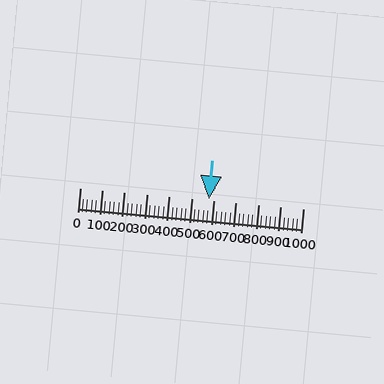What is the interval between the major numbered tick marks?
The major tick marks are spaced 100 units apart.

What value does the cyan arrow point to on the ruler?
The cyan arrow points to approximately 578.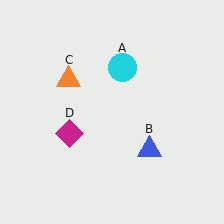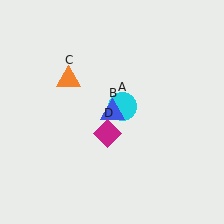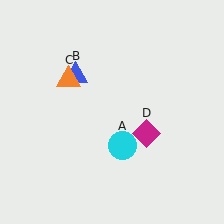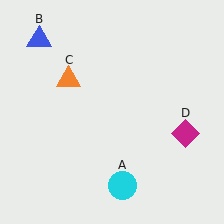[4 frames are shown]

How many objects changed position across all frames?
3 objects changed position: cyan circle (object A), blue triangle (object B), magenta diamond (object D).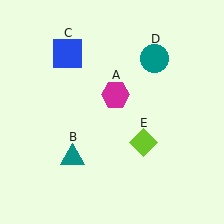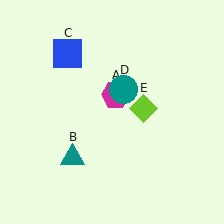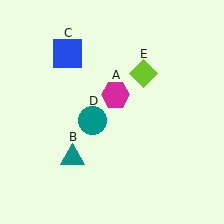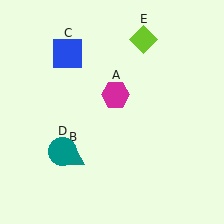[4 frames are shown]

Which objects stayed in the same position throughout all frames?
Magenta hexagon (object A) and teal triangle (object B) and blue square (object C) remained stationary.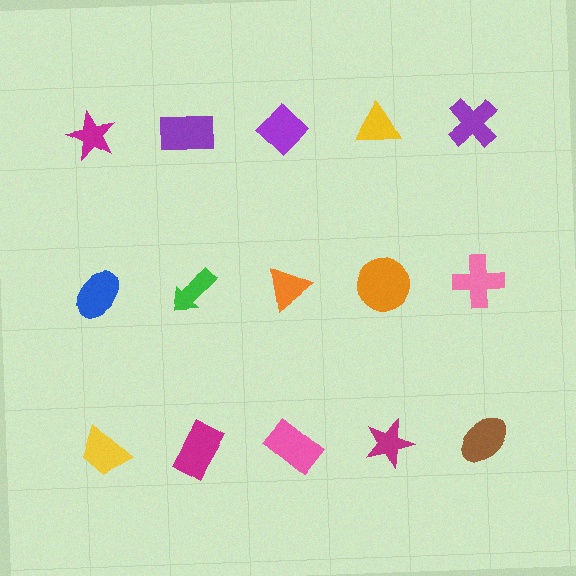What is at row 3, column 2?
A magenta rectangle.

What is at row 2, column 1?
A blue ellipse.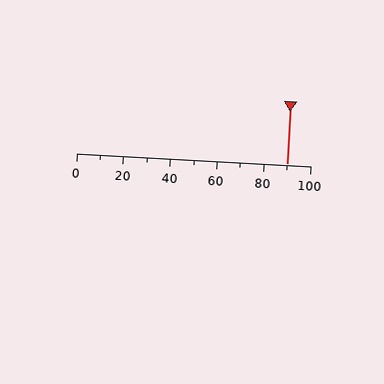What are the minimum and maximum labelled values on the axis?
The axis runs from 0 to 100.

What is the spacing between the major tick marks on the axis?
The major ticks are spaced 20 apart.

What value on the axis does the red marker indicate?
The marker indicates approximately 90.